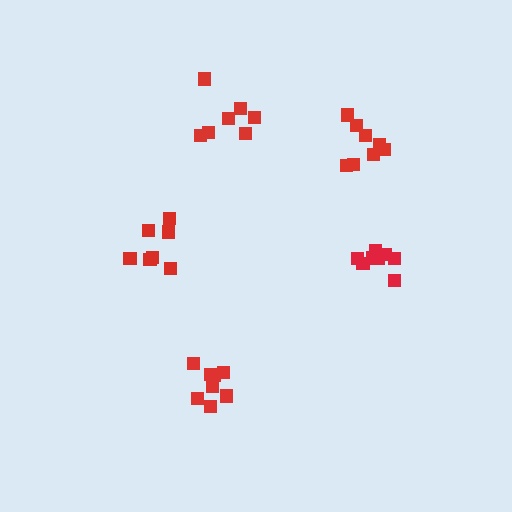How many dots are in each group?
Group 1: 8 dots, Group 2: 8 dots, Group 3: 8 dots, Group 4: 7 dots, Group 5: 7 dots (38 total).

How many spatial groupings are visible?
There are 5 spatial groupings.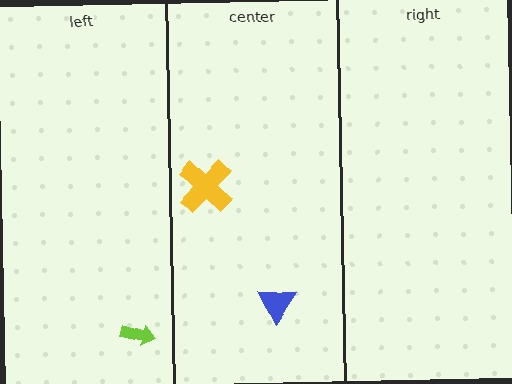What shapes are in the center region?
The blue triangle, the yellow cross.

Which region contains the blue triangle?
The center region.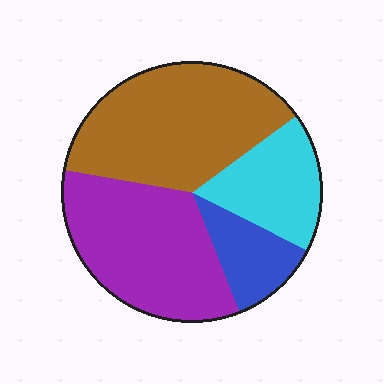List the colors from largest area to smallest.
From largest to smallest: brown, purple, cyan, blue.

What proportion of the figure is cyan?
Cyan covers roughly 15% of the figure.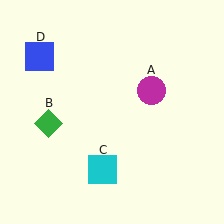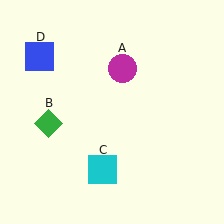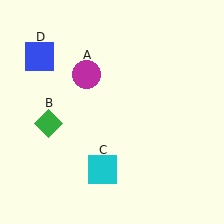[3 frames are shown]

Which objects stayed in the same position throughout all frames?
Green diamond (object B) and cyan square (object C) and blue square (object D) remained stationary.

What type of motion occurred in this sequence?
The magenta circle (object A) rotated counterclockwise around the center of the scene.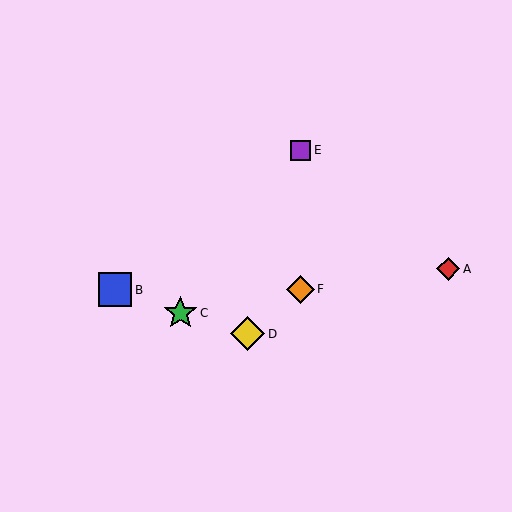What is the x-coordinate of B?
Object B is at x≈115.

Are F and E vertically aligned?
Yes, both are at x≈301.